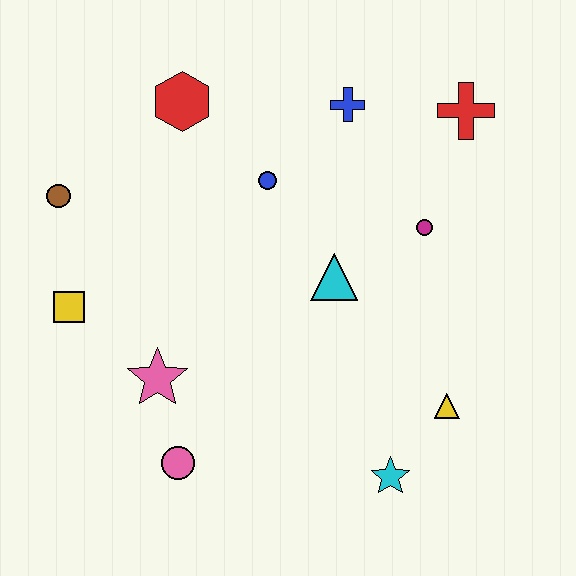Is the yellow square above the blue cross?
No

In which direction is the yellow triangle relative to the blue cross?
The yellow triangle is below the blue cross.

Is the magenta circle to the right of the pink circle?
Yes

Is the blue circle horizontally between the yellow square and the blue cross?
Yes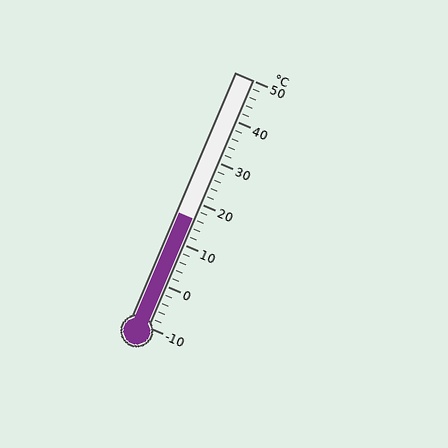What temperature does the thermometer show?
The thermometer shows approximately 16°C.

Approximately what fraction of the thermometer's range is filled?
The thermometer is filled to approximately 45% of its range.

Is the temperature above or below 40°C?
The temperature is below 40°C.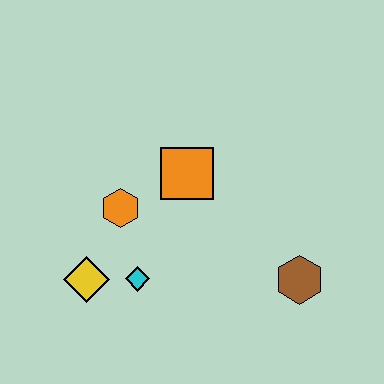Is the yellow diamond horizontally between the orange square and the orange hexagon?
No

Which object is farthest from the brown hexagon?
The yellow diamond is farthest from the brown hexagon.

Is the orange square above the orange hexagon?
Yes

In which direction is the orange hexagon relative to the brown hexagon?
The orange hexagon is to the left of the brown hexagon.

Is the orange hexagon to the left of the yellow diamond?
No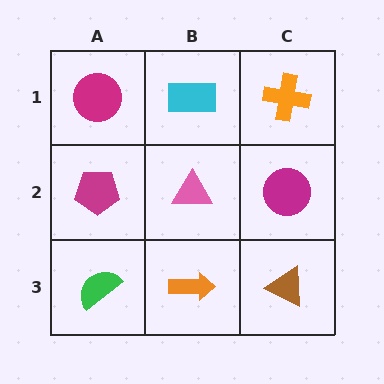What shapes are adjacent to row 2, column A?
A magenta circle (row 1, column A), a green semicircle (row 3, column A), a pink triangle (row 2, column B).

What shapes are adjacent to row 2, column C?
An orange cross (row 1, column C), a brown triangle (row 3, column C), a pink triangle (row 2, column B).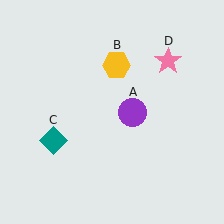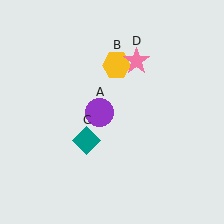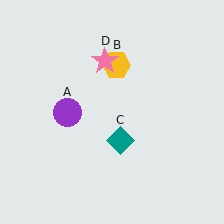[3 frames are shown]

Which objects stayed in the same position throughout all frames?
Yellow hexagon (object B) remained stationary.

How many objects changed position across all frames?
3 objects changed position: purple circle (object A), teal diamond (object C), pink star (object D).